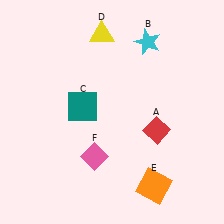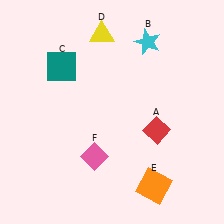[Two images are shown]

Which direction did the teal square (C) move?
The teal square (C) moved up.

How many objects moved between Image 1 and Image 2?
1 object moved between the two images.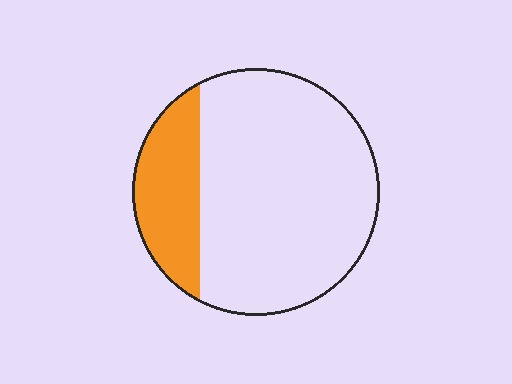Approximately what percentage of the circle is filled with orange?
Approximately 20%.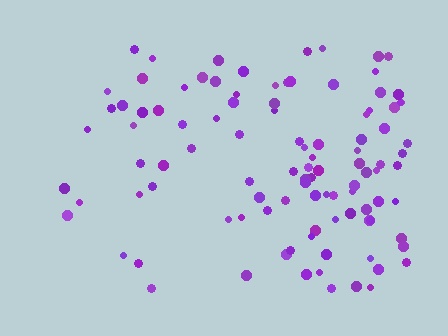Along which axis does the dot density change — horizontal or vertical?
Horizontal.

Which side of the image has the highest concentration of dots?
The right.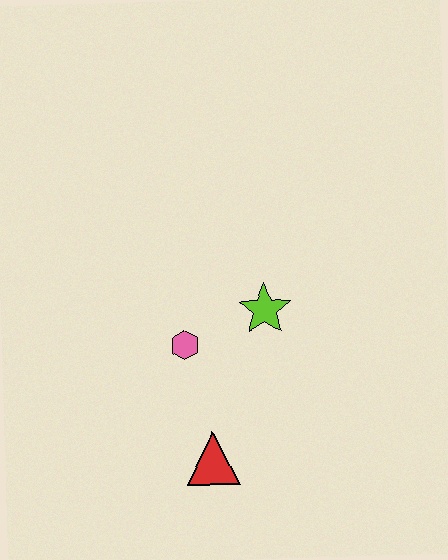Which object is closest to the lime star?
The pink hexagon is closest to the lime star.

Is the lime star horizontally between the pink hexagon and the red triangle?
No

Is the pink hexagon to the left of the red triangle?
Yes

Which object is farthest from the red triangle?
The lime star is farthest from the red triangle.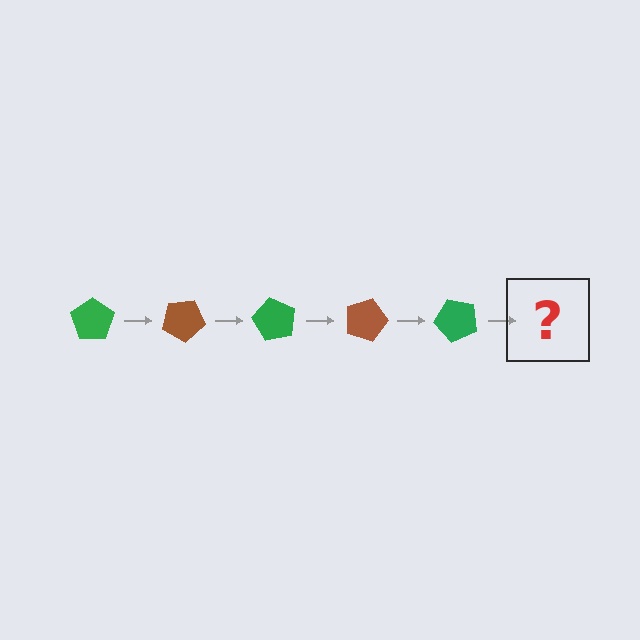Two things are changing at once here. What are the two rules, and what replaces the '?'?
The two rules are that it rotates 30 degrees each step and the color cycles through green and brown. The '?' should be a brown pentagon, rotated 150 degrees from the start.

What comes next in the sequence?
The next element should be a brown pentagon, rotated 150 degrees from the start.